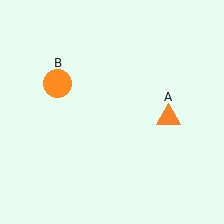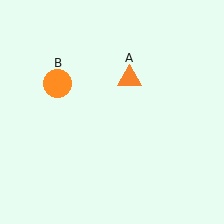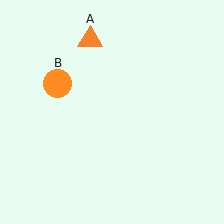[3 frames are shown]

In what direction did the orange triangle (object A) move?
The orange triangle (object A) moved up and to the left.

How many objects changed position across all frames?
1 object changed position: orange triangle (object A).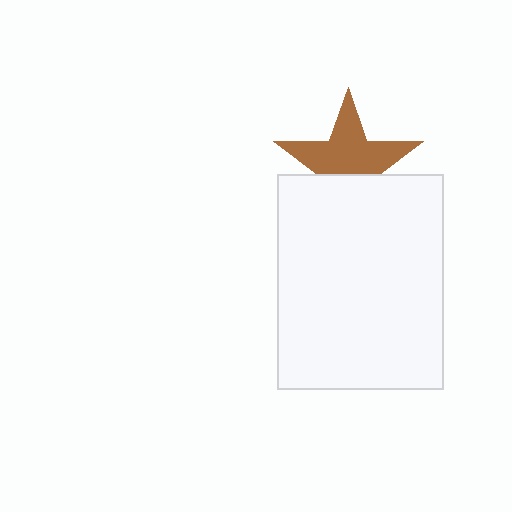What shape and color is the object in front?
The object in front is a white rectangle.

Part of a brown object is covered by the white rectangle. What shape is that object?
It is a star.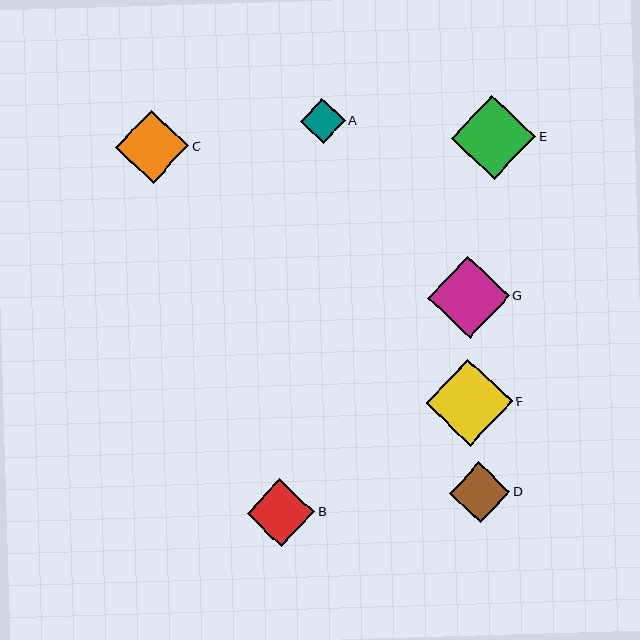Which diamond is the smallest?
Diamond A is the smallest with a size of approximately 45 pixels.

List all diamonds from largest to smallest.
From largest to smallest: F, E, G, C, B, D, A.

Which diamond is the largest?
Diamond F is the largest with a size of approximately 87 pixels.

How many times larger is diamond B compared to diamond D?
Diamond B is approximately 1.1 times the size of diamond D.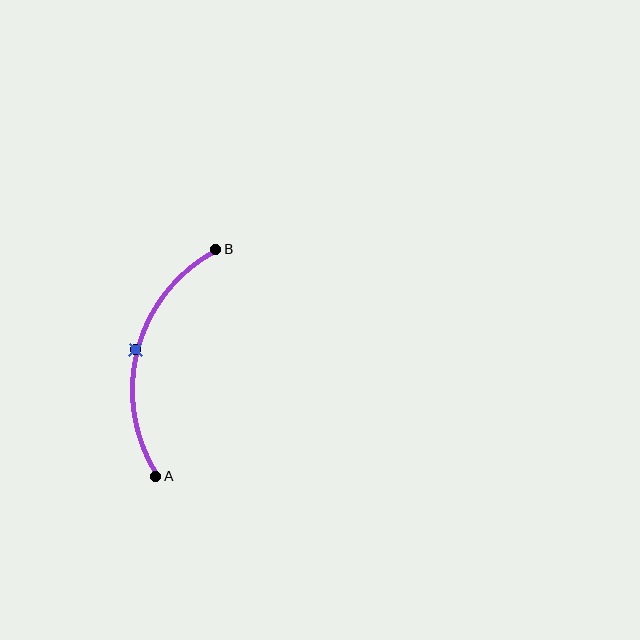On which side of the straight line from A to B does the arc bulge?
The arc bulges to the left of the straight line connecting A and B.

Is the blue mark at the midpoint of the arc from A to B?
Yes. The blue mark lies on the arc at equal arc-length from both A and B — it is the arc midpoint.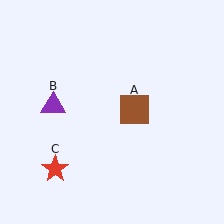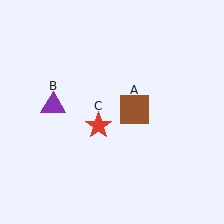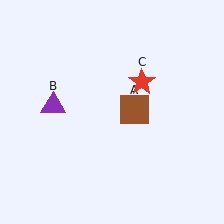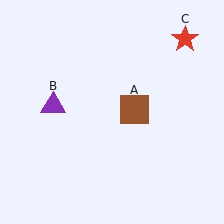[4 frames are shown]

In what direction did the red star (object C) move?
The red star (object C) moved up and to the right.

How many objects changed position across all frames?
1 object changed position: red star (object C).